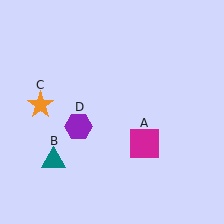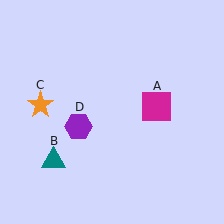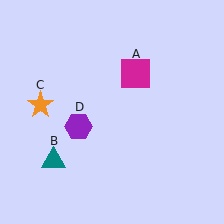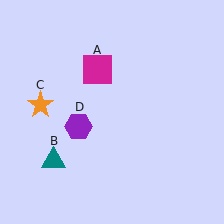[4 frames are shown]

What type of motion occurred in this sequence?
The magenta square (object A) rotated counterclockwise around the center of the scene.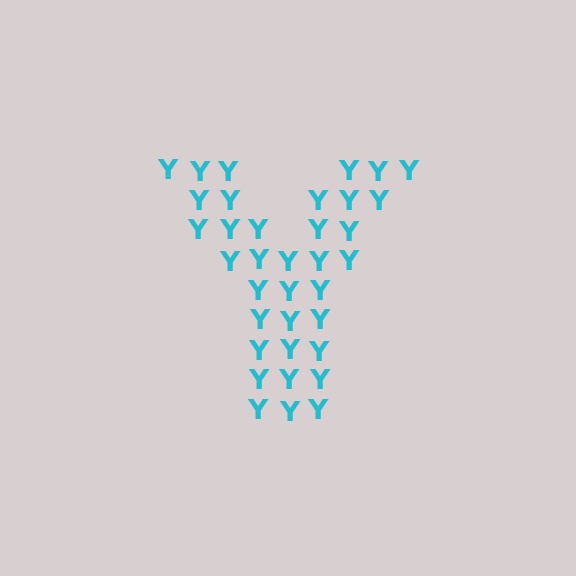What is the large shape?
The large shape is the letter Y.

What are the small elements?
The small elements are letter Y's.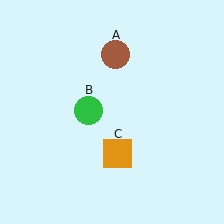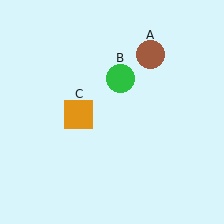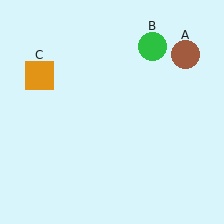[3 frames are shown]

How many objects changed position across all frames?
3 objects changed position: brown circle (object A), green circle (object B), orange square (object C).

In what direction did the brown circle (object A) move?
The brown circle (object A) moved right.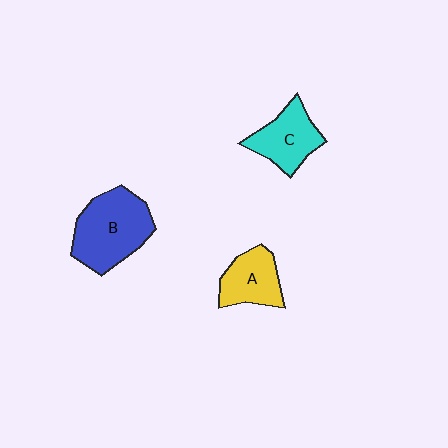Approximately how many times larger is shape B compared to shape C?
Approximately 1.5 times.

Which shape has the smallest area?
Shape A (yellow).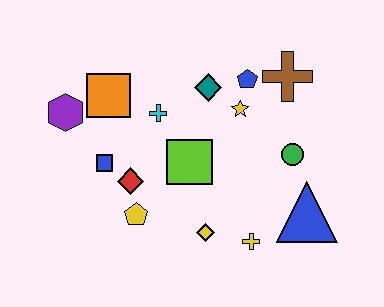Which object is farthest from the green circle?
The purple hexagon is farthest from the green circle.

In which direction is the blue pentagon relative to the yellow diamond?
The blue pentagon is above the yellow diamond.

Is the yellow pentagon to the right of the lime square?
No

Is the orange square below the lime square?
No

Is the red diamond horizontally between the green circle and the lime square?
No